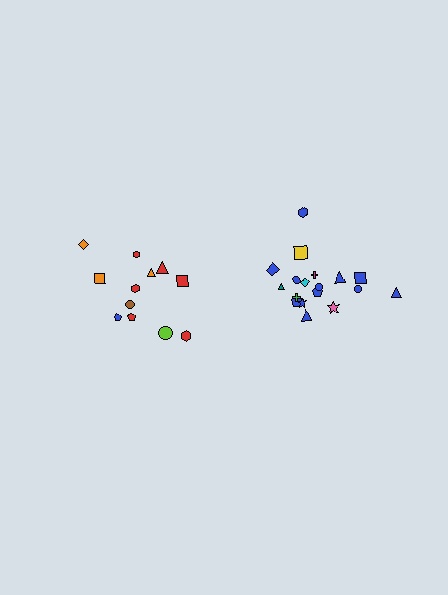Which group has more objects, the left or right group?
The right group.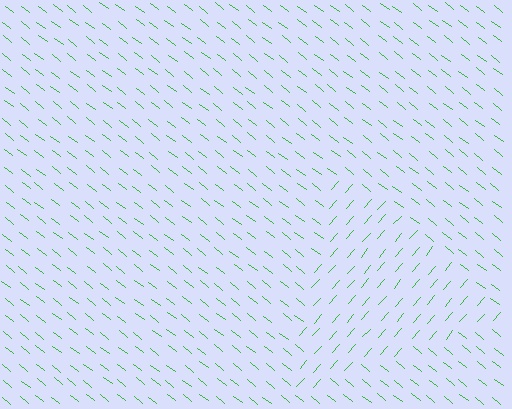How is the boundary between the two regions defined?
The boundary is defined purely by a change in line orientation (approximately 87 degrees difference). All lines are the same color and thickness.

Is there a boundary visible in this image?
Yes, there is a texture boundary formed by a change in line orientation.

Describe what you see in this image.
The image is filled with small green line segments. A triangle region in the image has lines oriented differently from the surrounding lines, creating a visible texture boundary.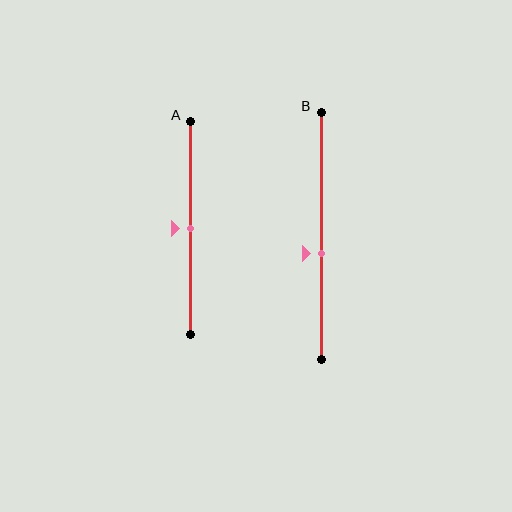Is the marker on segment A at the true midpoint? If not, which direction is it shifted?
Yes, the marker on segment A is at the true midpoint.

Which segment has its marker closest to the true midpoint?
Segment A has its marker closest to the true midpoint.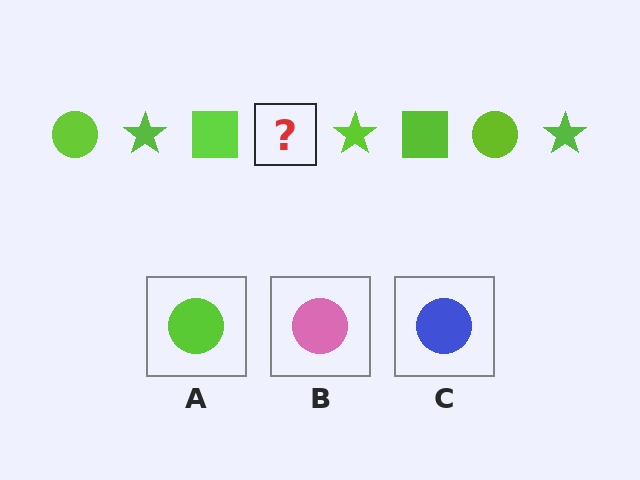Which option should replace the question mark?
Option A.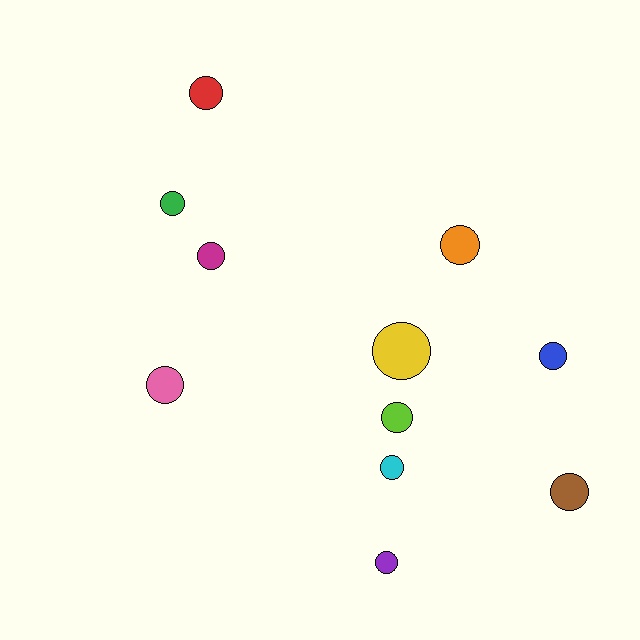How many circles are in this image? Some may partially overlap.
There are 11 circles.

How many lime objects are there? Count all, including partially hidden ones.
There is 1 lime object.